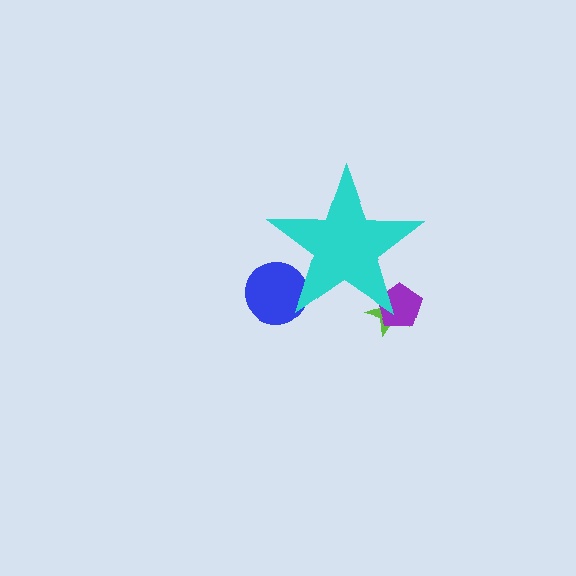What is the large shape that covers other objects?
A cyan star.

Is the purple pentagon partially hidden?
Yes, the purple pentagon is partially hidden behind the cyan star.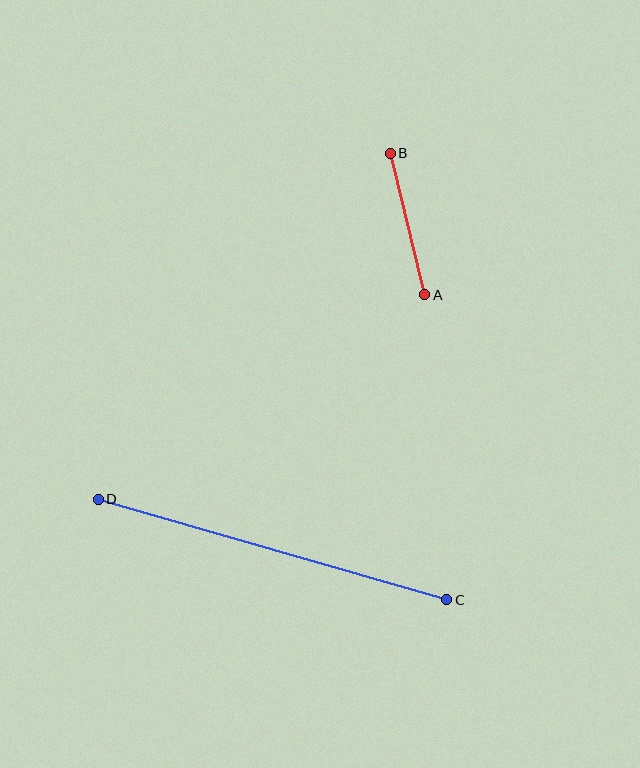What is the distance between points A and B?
The distance is approximately 146 pixels.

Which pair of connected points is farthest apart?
Points C and D are farthest apart.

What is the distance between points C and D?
The distance is approximately 363 pixels.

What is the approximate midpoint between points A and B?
The midpoint is at approximately (408, 224) pixels.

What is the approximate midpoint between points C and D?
The midpoint is at approximately (272, 549) pixels.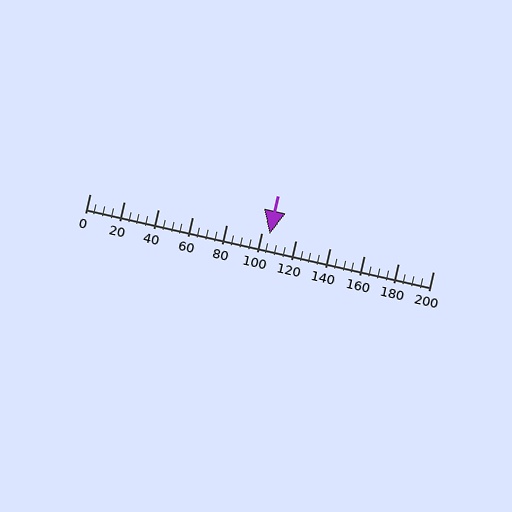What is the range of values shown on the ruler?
The ruler shows values from 0 to 200.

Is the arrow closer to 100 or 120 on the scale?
The arrow is closer to 100.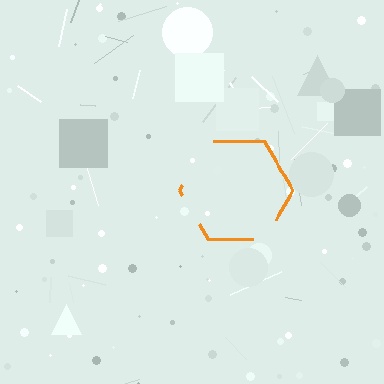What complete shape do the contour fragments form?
The contour fragments form a hexagon.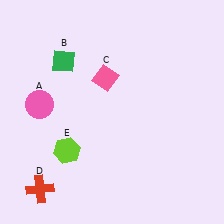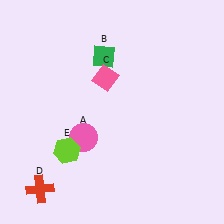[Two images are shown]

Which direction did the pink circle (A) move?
The pink circle (A) moved right.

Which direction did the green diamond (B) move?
The green diamond (B) moved right.